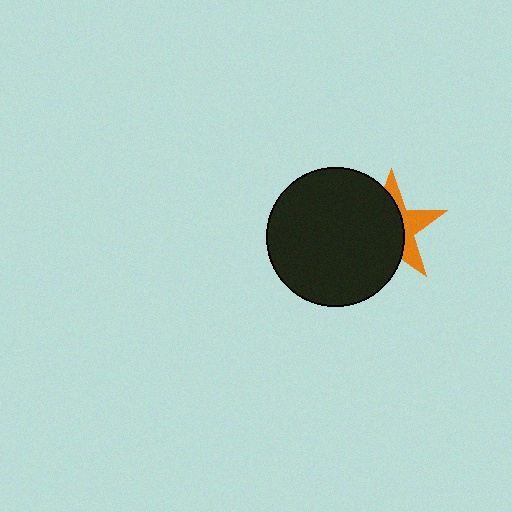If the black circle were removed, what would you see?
You would see the complete orange star.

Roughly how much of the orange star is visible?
A small part of it is visible (roughly 37%).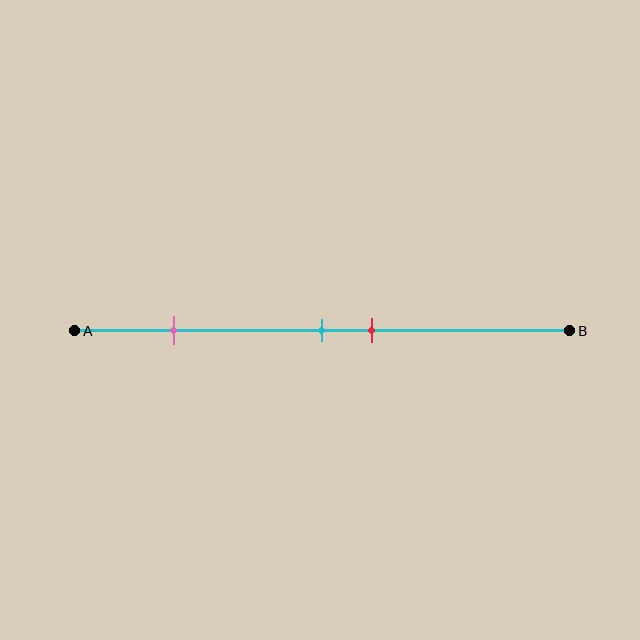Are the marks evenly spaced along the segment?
No, the marks are not evenly spaced.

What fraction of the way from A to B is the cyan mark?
The cyan mark is approximately 50% (0.5) of the way from A to B.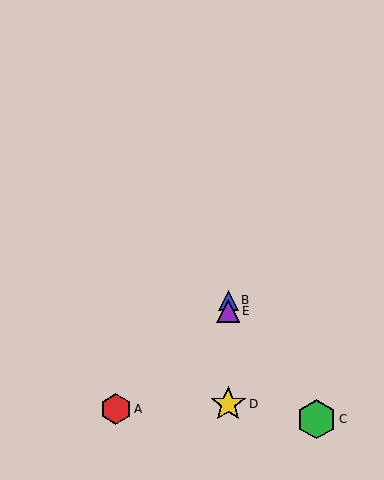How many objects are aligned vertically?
3 objects (B, D, E) are aligned vertically.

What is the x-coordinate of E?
Object E is at x≈228.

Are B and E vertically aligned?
Yes, both are at x≈228.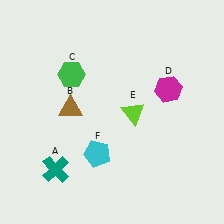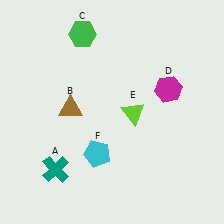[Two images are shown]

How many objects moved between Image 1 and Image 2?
1 object moved between the two images.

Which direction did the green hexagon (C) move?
The green hexagon (C) moved up.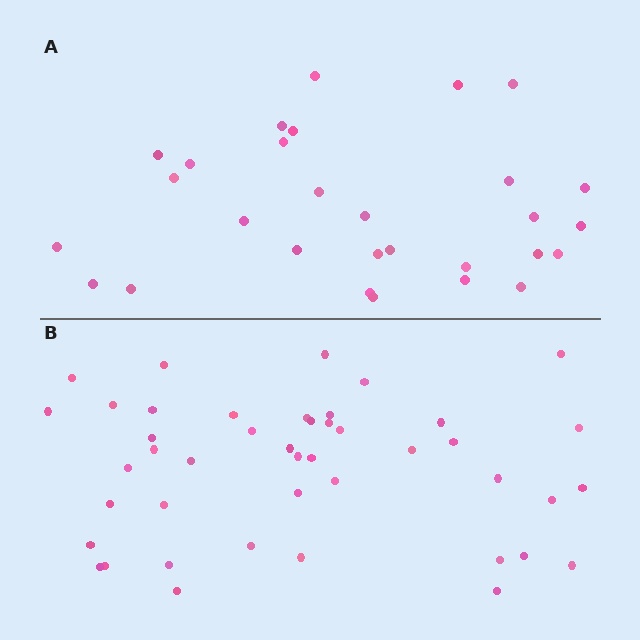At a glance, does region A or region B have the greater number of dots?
Region B (the bottom region) has more dots.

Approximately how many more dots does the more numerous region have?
Region B has approximately 15 more dots than region A.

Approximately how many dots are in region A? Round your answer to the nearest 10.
About 30 dots. (The exact count is 29, which rounds to 30.)